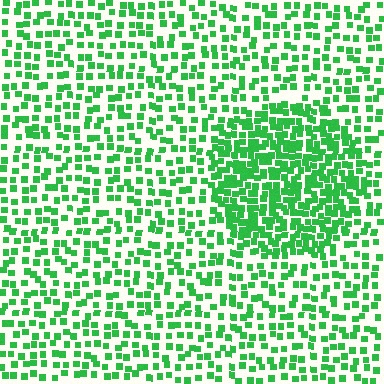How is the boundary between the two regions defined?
The boundary is defined by a change in element density (approximately 2.1x ratio). All elements are the same color, size, and shape.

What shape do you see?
I see a circle.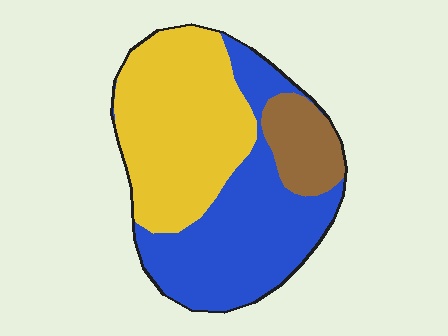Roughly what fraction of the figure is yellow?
Yellow takes up about two fifths (2/5) of the figure.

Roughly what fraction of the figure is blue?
Blue takes up about two fifths (2/5) of the figure.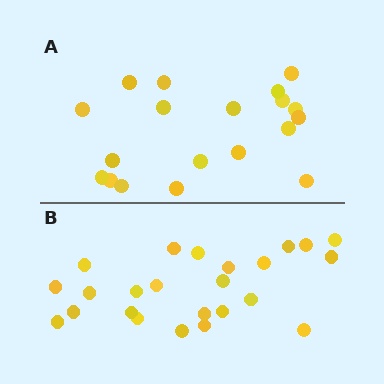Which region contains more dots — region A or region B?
Region B (the bottom region) has more dots.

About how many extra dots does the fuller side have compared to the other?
Region B has about 5 more dots than region A.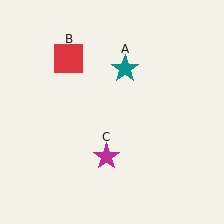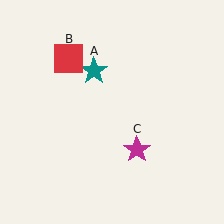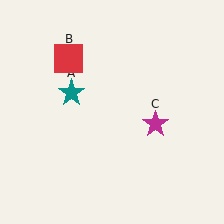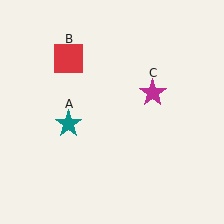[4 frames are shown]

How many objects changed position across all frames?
2 objects changed position: teal star (object A), magenta star (object C).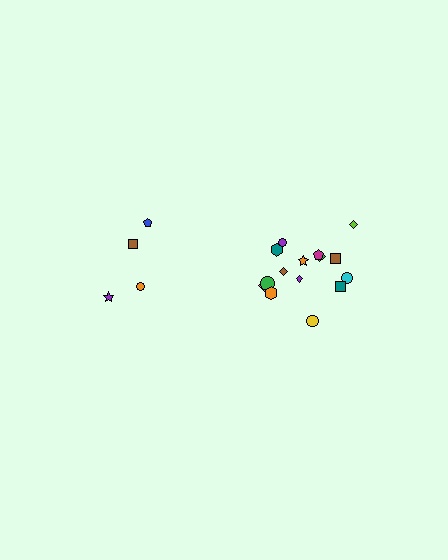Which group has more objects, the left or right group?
The right group.